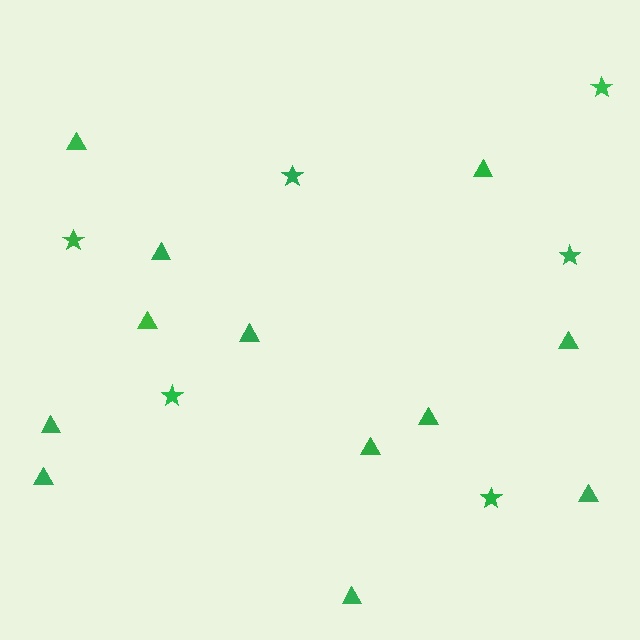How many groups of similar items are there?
There are 2 groups: one group of triangles (12) and one group of stars (6).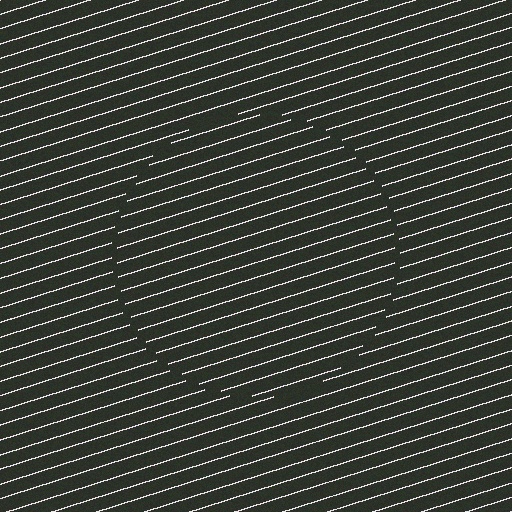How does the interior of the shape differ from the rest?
The interior of the shape contains the same grating, shifted by half a period — the contour is defined by the phase discontinuity where line-ends from the inner and outer gratings abut.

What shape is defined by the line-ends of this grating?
An illusory circle. The interior of the shape contains the same grating, shifted by half a period — the contour is defined by the phase discontinuity where line-ends from the inner and outer gratings abut.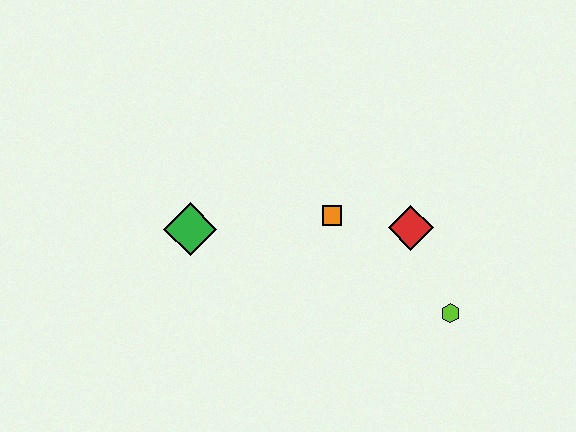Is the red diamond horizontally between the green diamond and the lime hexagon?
Yes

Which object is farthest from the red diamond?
The green diamond is farthest from the red diamond.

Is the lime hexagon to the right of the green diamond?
Yes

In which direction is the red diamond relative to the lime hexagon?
The red diamond is above the lime hexagon.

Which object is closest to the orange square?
The red diamond is closest to the orange square.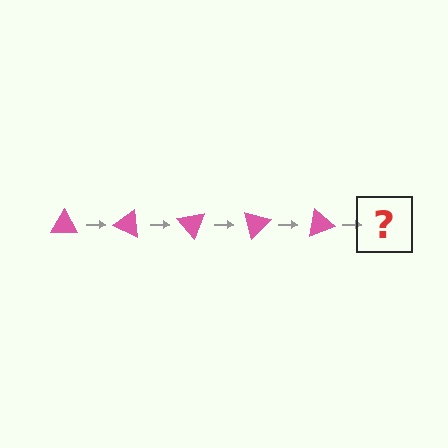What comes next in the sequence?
The next element should be a pink triangle rotated 125 degrees.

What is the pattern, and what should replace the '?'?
The pattern is that the triangle rotates 25 degrees each step. The '?' should be a pink triangle rotated 125 degrees.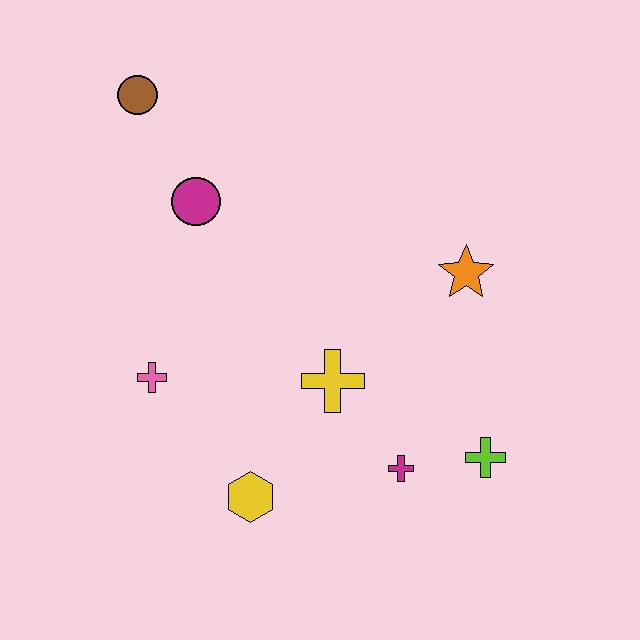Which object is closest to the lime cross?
The magenta cross is closest to the lime cross.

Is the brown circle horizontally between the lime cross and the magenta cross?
No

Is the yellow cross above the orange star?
No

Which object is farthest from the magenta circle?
The lime cross is farthest from the magenta circle.